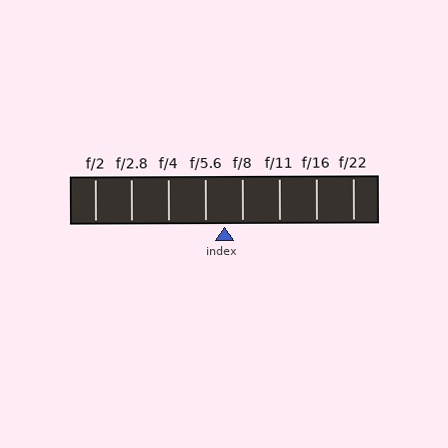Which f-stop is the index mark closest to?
The index mark is closest to f/8.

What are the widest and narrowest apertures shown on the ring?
The widest aperture shown is f/2 and the narrowest is f/22.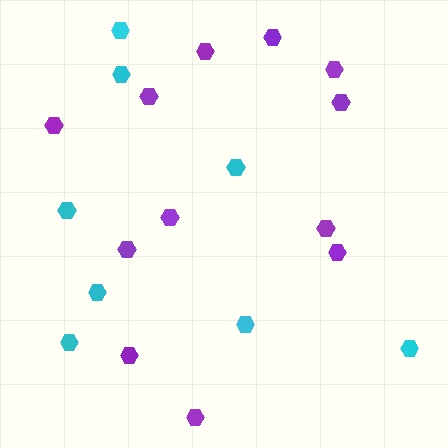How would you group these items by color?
There are 2 groups: one group of cyan hexagons (8) and one group of purple hexagons (12).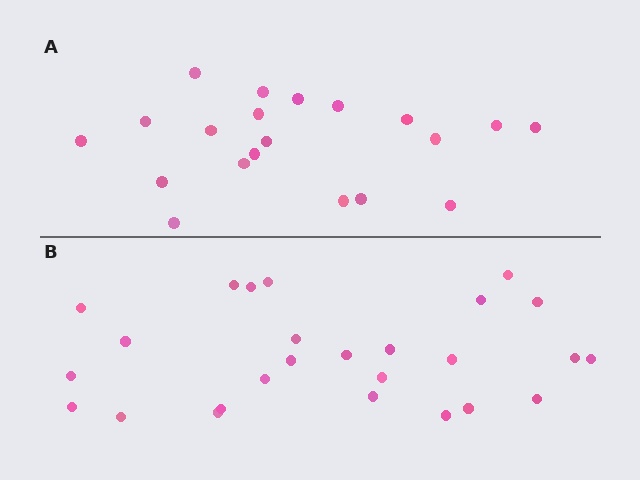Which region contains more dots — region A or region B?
Region B (the bottom region) has more dots.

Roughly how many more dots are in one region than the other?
Region B has about 6 more dots than region A.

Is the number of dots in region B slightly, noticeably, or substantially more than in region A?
Region B has noticeably more, but not dramatically so. The ratio is roughly 1.3 to 1.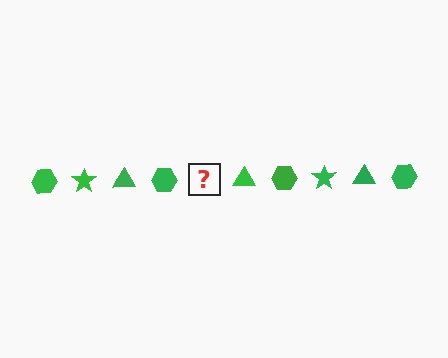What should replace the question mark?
The question mark should be replaced with a green star.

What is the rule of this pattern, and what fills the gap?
The rule is that the pattern cycles through hexagon, star, triangle shapes in green. The gap should be filled with a green star.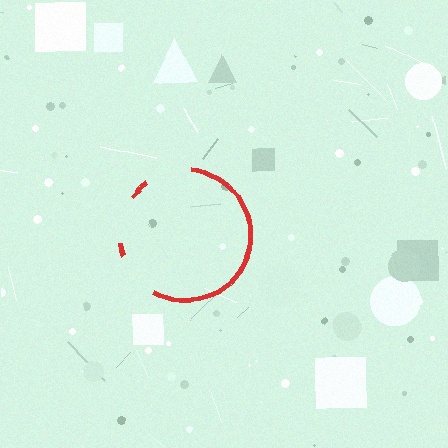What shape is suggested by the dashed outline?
The dashed outline suggests a circle.